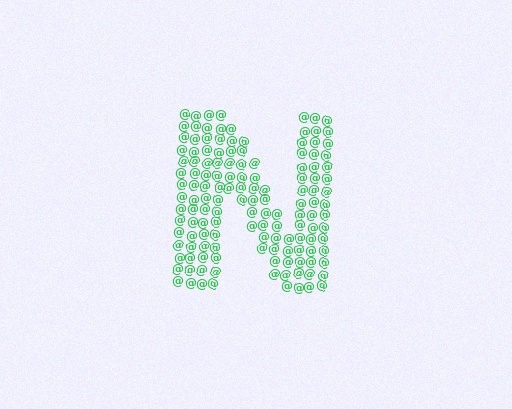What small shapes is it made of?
It is made of small at signs.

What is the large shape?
The large shape is the letter N.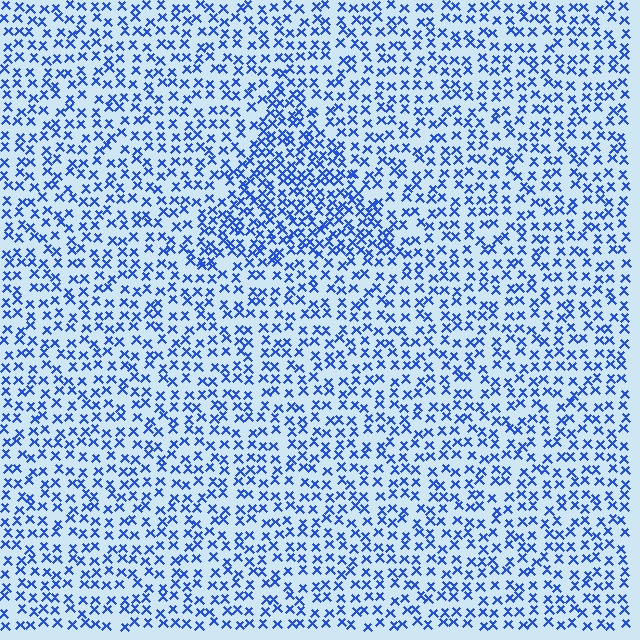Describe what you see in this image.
The image contains small blue elements arranged at two different densities. A triangle-shaped region is visible where the elements are more densely packed than the surrounding area.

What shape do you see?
I see a triangle.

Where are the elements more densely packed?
The elements are more densely packed inside the triangle boundary.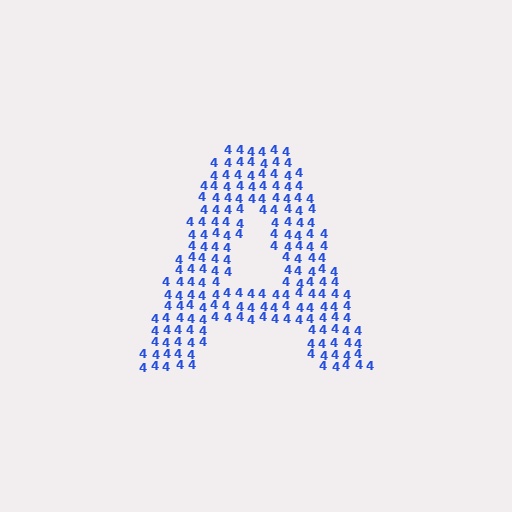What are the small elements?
The small elements are digit 4's.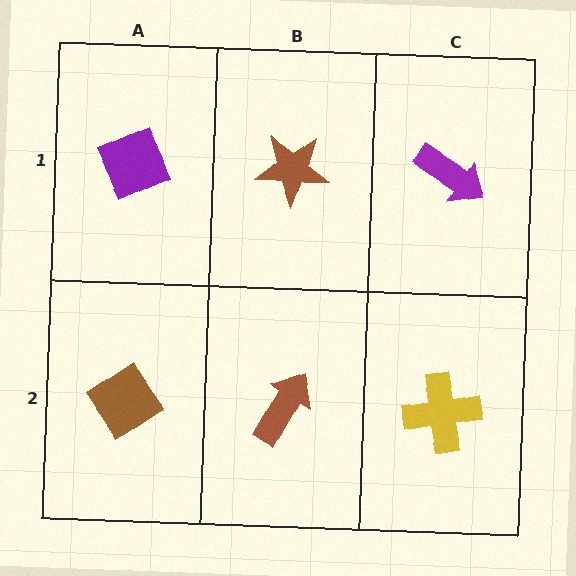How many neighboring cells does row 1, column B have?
3.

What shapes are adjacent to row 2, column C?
A purple arrow (row 1, column C), a brown arrow (row 2, column B).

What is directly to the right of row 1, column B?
A purple arrow.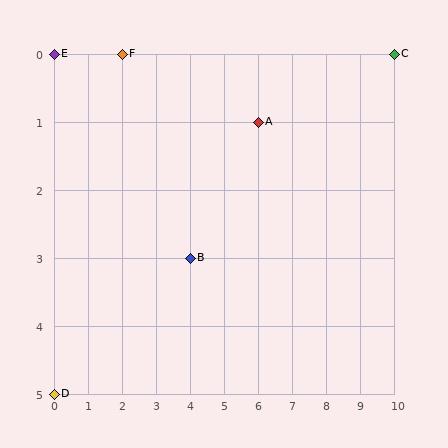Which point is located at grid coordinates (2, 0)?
Point F is at (2, 0).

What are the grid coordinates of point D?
Point D is at grid coordinates (0, 5).